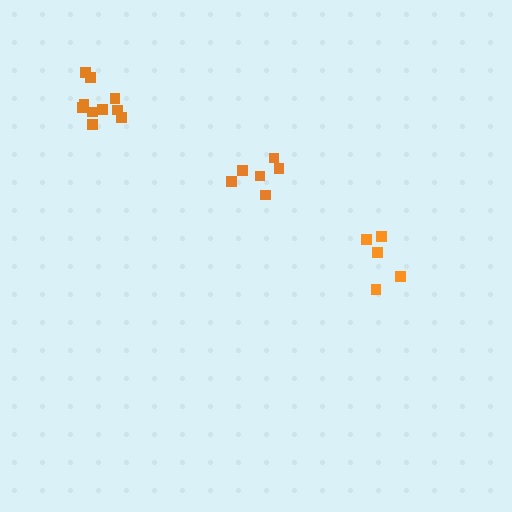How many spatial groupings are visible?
There are 3 spatial groupings.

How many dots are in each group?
Group 1: 5 dots, Group 2: 10 dots, Group 3: 6 dots (21 total).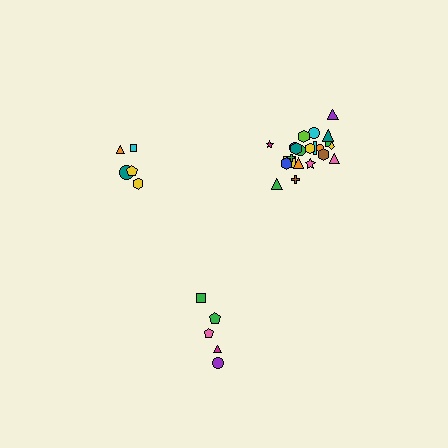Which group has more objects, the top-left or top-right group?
The top-right group.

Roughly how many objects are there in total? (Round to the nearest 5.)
Roughly 30 objects in total.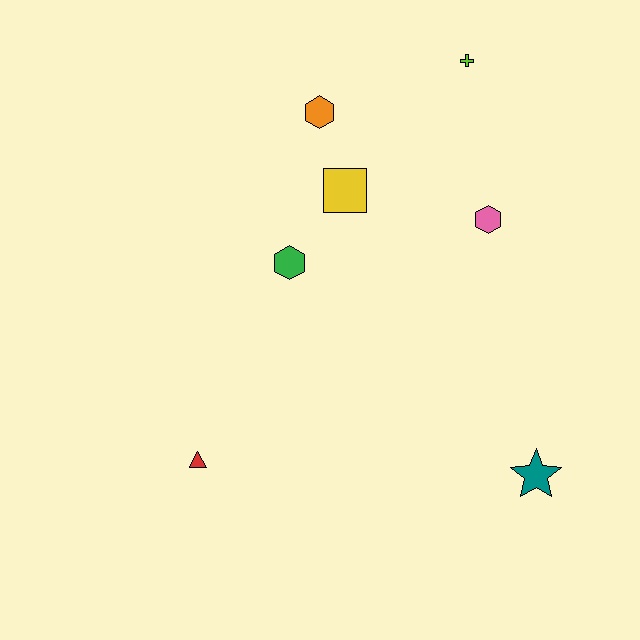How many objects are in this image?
There are 7 objects.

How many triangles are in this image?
There is 1 triangle.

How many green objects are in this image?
There is 1 green object.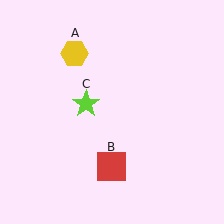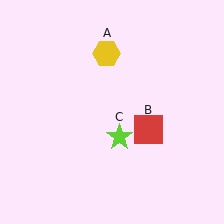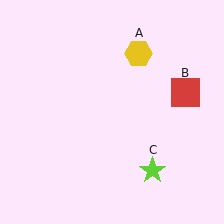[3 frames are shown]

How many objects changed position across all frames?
3 objects changed position: yellow hexagon (object A), red square (object B), lime star (object C).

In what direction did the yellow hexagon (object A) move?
The yellow hexagon (object A) moved right.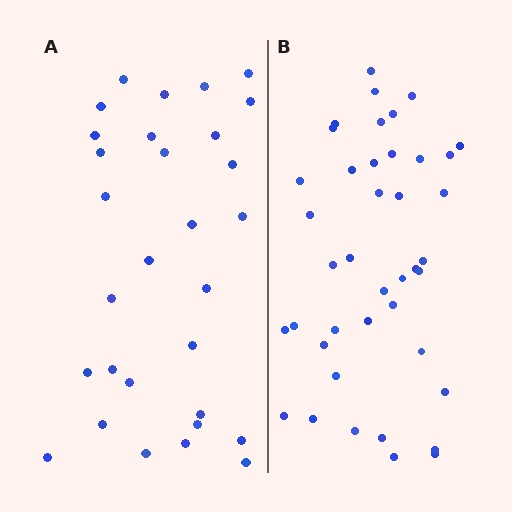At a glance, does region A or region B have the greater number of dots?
Region B (the right region) has more dots.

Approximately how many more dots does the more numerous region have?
Region B has roughly 12 or so more dots than region A.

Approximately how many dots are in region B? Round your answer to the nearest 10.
About 40 dots. (The exact count is 41, which rounds to 40.)